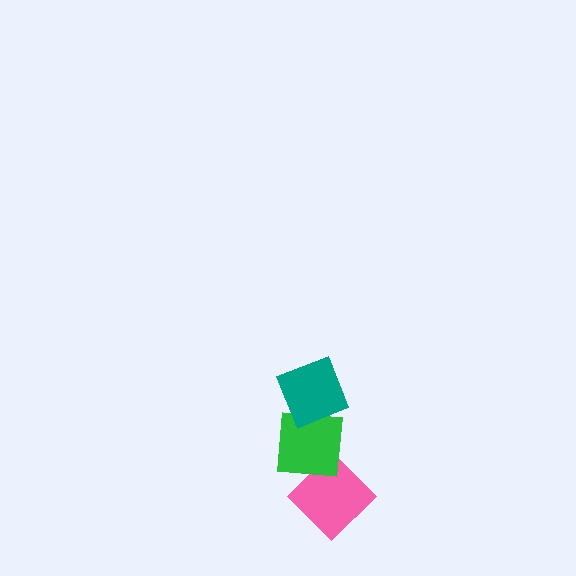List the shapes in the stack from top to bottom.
From top to bottom: the teal diamond, the green square, the pink diamond.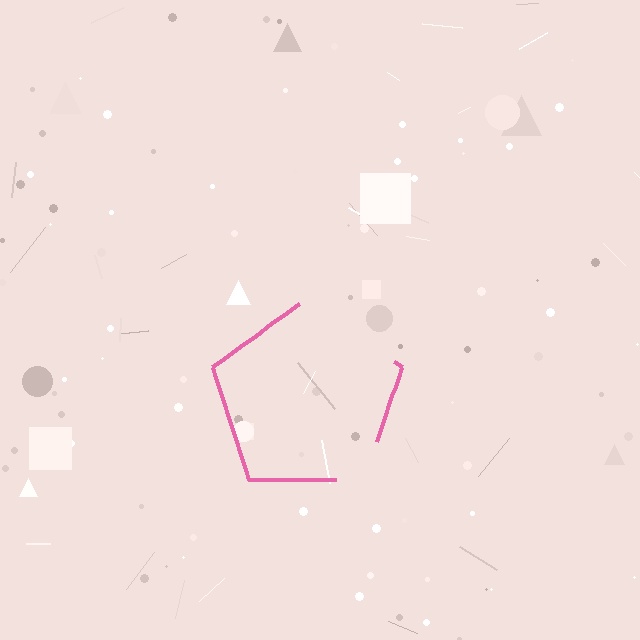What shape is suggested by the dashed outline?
The dashed outline suggests a pentagon.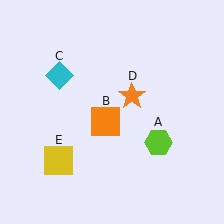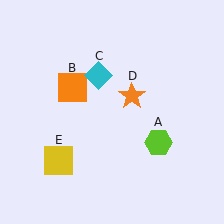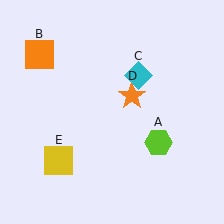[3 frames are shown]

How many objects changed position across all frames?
2 objects changed position: orange square (object B), cyan diamond (object C).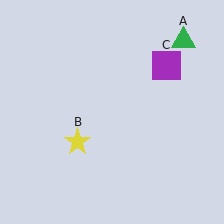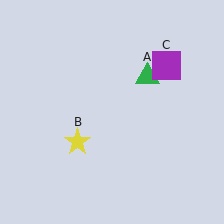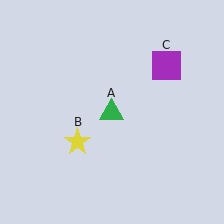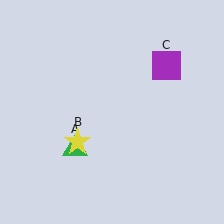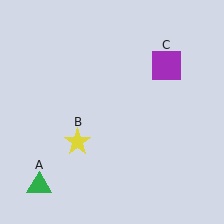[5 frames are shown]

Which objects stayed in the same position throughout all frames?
Yellow star (object B) and purple square (object C) remained stationary.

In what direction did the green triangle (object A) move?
The green triangle (object A) moved down and to the left.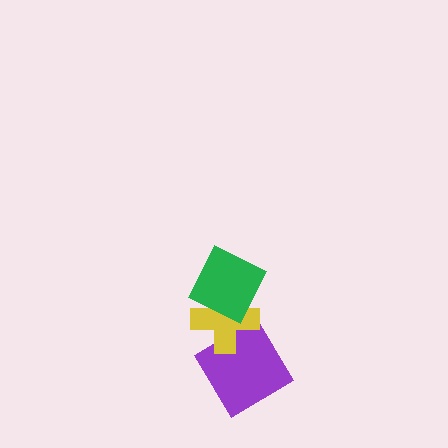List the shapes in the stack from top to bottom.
From top to bottom: the green square, the yellow cross, the purple diamond.